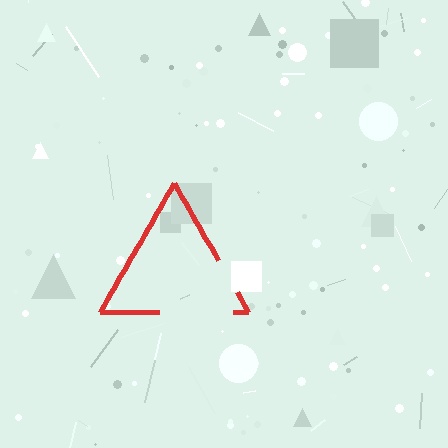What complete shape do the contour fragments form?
The contour fragments form a triangle.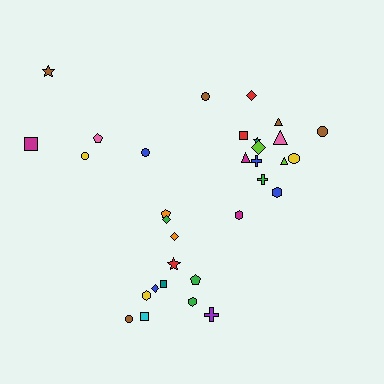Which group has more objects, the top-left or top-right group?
The top-right group.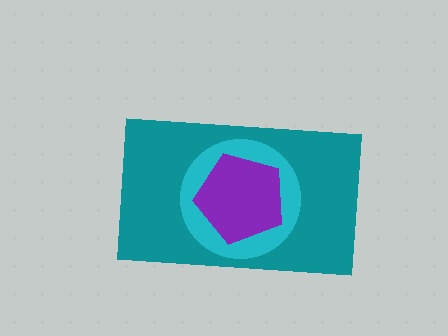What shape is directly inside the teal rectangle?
The cyan circle.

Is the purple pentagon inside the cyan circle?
Yes.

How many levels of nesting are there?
3.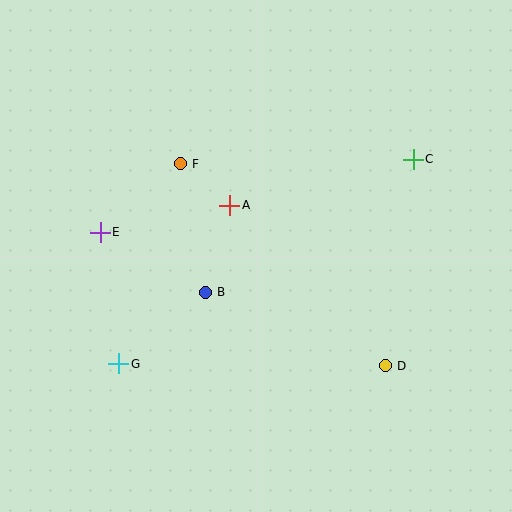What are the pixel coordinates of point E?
Point E is at (100, 232).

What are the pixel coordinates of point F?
Point F is at (180, 164).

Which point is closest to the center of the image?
Point A at (230, 205) is closest to the center.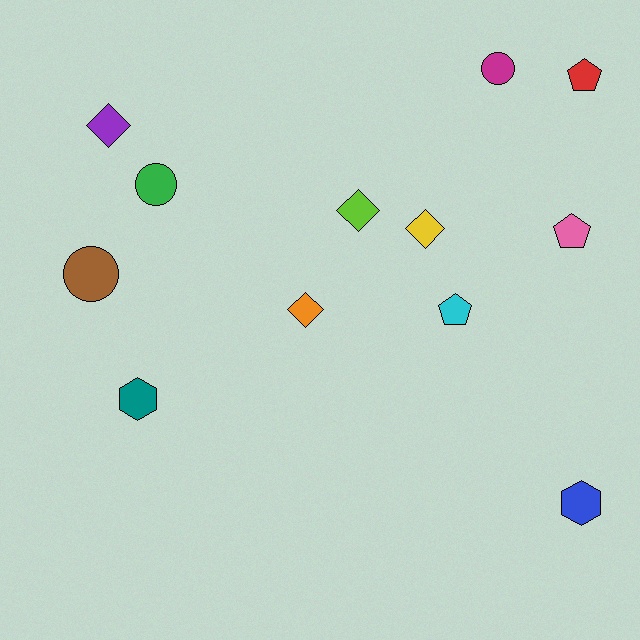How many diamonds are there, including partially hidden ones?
There are 4 diamonds.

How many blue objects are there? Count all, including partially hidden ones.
There is 1 blue object.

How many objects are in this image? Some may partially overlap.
There are 12 objects.